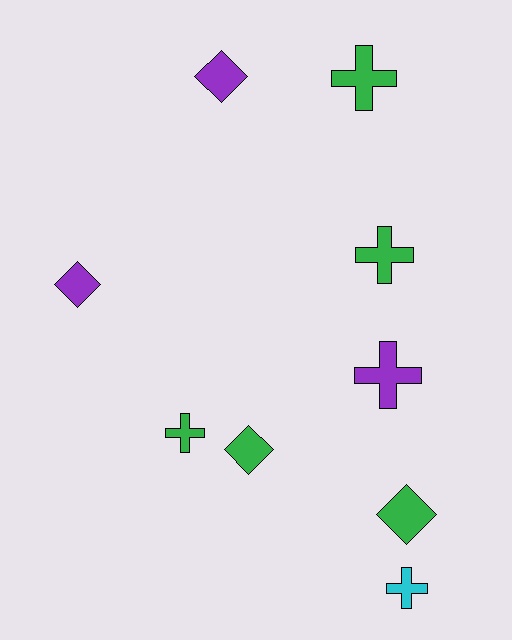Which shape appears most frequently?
Cross, with 5 objects.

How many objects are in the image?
There are 9 objects.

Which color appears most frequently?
Green, with 5 objects.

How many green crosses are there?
There are 3 green crosses.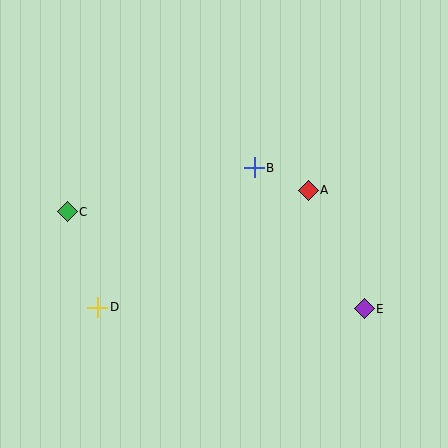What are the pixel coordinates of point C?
Point C is at (67, 212).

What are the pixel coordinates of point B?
Point B is at (254, 168).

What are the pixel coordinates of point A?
Point A is at (308, 190).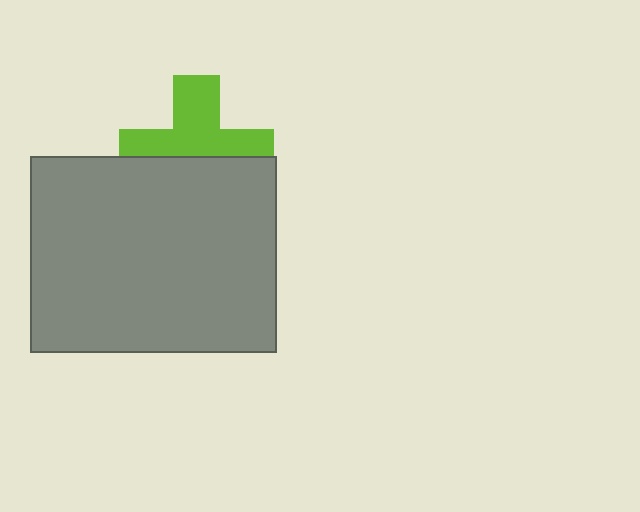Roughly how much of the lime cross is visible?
About half of it is visible (roughly 54%).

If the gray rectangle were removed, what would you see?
You would see the complete lime cross.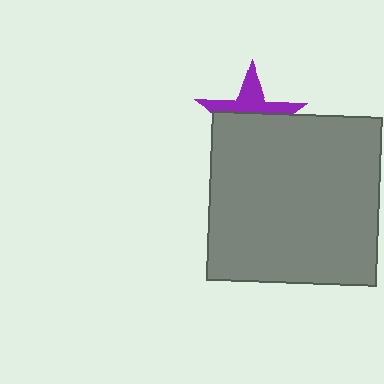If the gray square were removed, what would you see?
You would see the complete purple star.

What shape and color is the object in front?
The object in front is a gray square.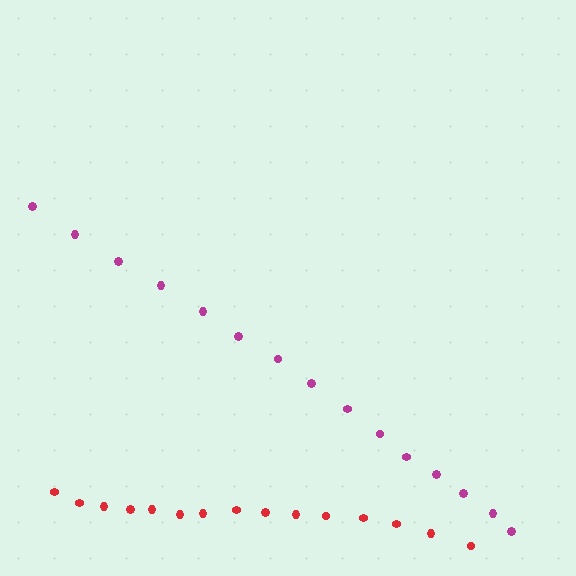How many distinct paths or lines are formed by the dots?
There are 2 distinct paths.